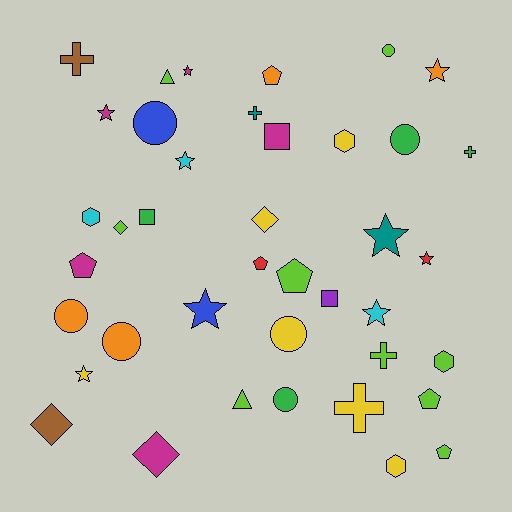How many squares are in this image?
There are 3 squares.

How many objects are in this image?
There are 40 objects.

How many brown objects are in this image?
There are 2 brown objects.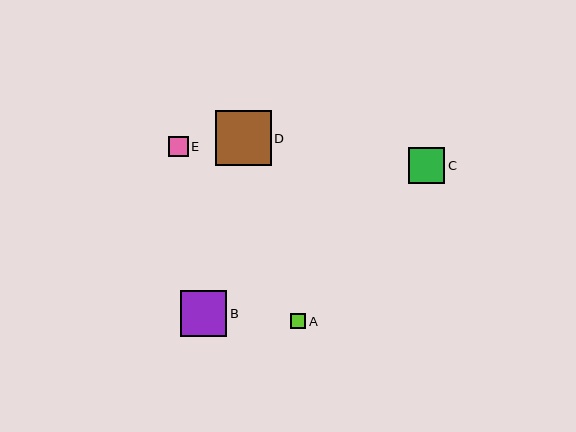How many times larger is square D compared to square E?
Square D is approximately 2.8 times the size of square E.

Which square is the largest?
Square D is the largest with a size of approximately 55 pixels.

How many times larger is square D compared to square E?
Square D is approximately 2.8 times the size of square E.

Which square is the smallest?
Square A is the smallest with a size of approximately 15 pixels.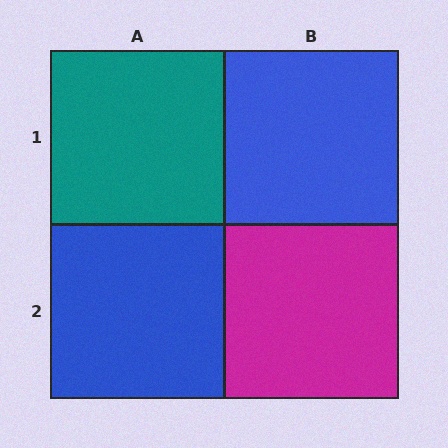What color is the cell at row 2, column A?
Blue.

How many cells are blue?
2 cells are blue.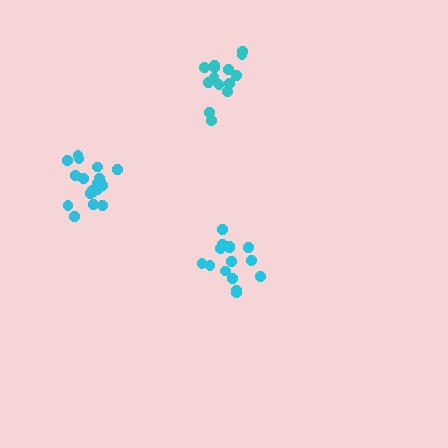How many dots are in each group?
Group 1: 15 dots, Group 2: 14 dots, Group 3: 19 dots (48 total).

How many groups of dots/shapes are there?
There are 3 groups.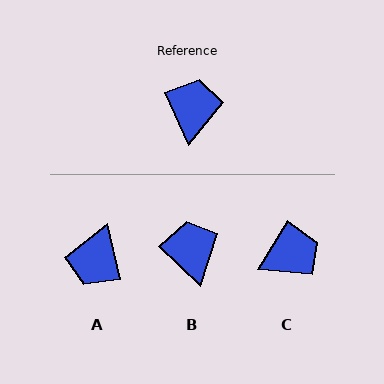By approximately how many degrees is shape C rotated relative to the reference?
Approximately 56 degrees clockwise.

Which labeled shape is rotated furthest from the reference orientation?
A, about 168 degrees away.